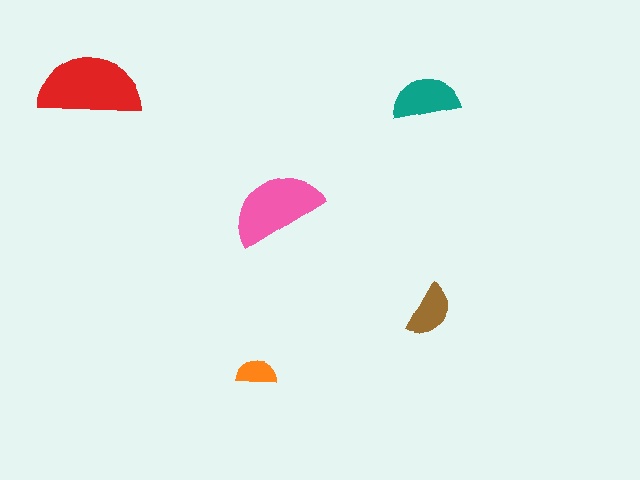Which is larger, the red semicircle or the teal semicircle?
The red one.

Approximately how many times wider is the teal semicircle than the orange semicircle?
About 1.5 times wider.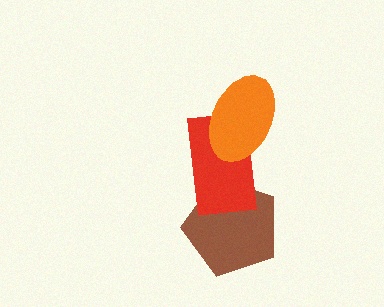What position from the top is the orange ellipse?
The orange ellipse is 1st from the top.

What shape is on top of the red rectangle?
The orange ellipse is on top of the red rectangle.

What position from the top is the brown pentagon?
The brown pentagon is 3rd from the top.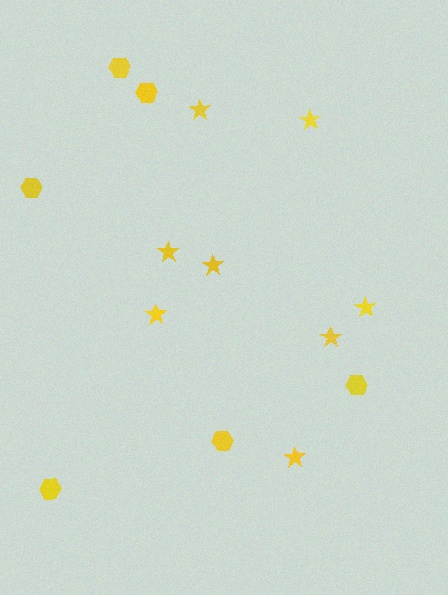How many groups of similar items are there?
There are 2 groups: one group of stars (8) and one group of hexagons (6).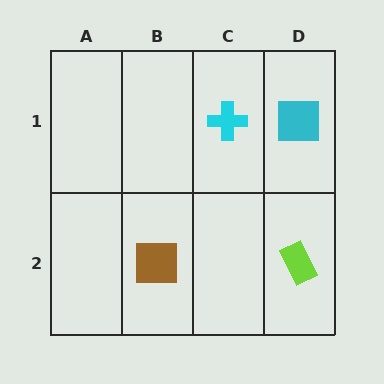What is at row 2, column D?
A lime rectangle.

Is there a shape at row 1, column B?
No, that cell is empty.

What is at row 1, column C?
A cyan cross.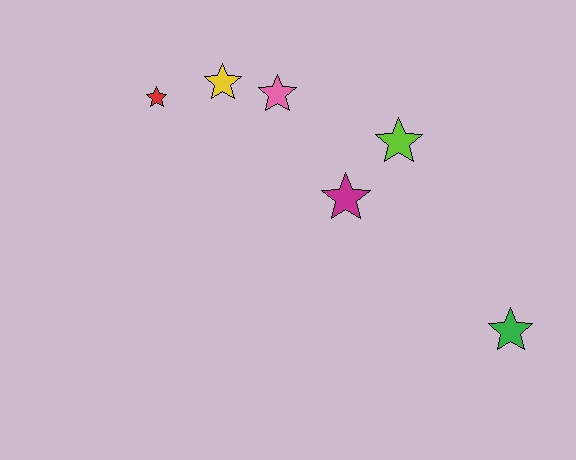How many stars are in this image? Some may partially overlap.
There are 6 stars.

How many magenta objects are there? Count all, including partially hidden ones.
There is 1 magenta object.